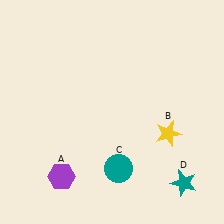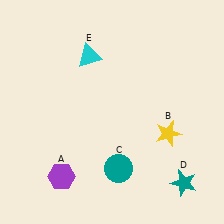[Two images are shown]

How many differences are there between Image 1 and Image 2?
There is 1 difference between the two images.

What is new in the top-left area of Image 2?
A cyan triangle (E) was added in the top-left area of Image 2.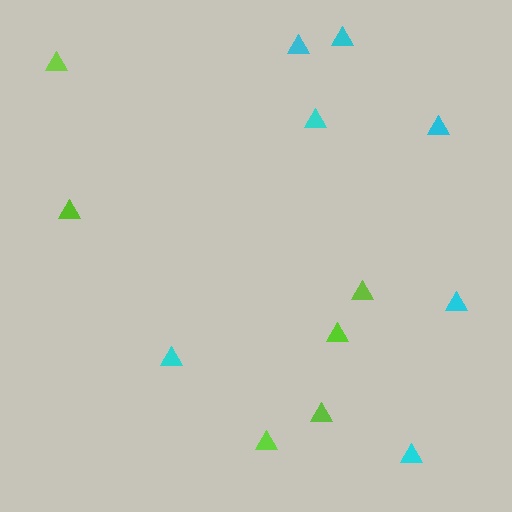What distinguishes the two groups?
There are 2 groups: one group of lime triangles (6) and one group of cyan triangles (7).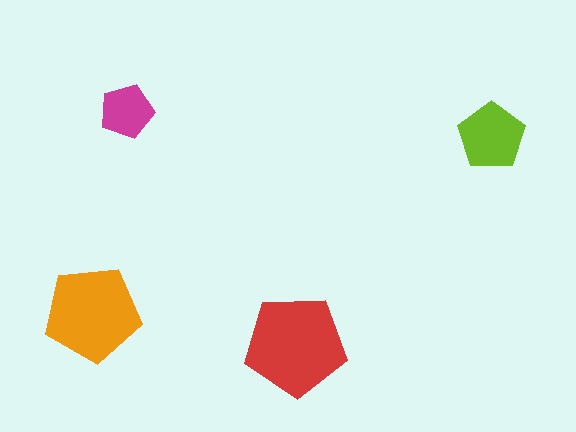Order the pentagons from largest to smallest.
the red one, the orange one, the lime one, the magenta one.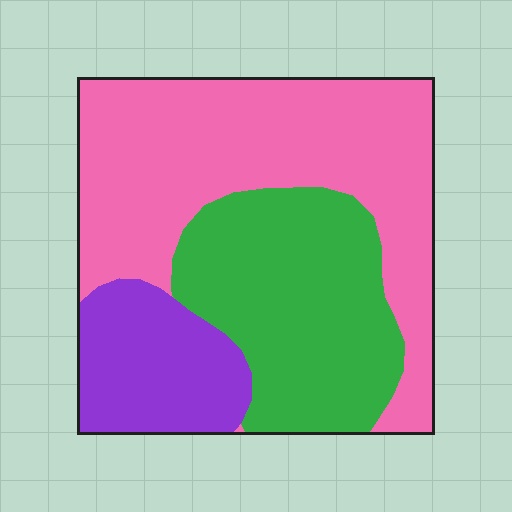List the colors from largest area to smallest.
From largest to smallest: pink, green, purple.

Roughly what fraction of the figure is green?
Green takes up about one third (1/3) of the figure.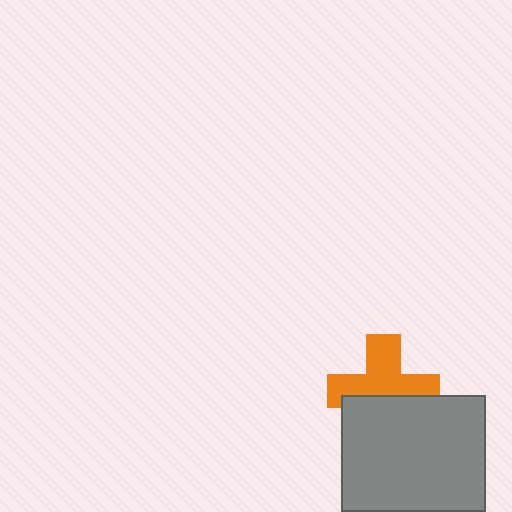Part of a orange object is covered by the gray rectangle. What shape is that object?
It is a cross.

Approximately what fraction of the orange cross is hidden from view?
Roughly 39% of the orange cross is hidden behind the gray rectangle.